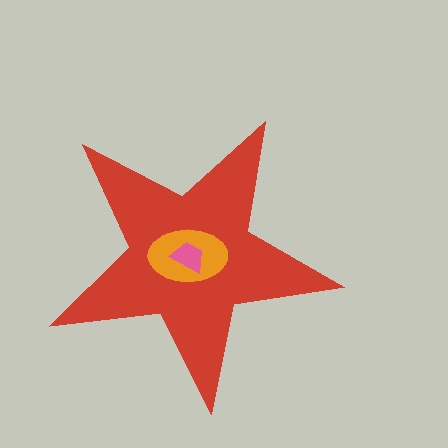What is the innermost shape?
The pink trapezoid.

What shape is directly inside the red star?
The orange ellipse.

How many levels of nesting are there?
3.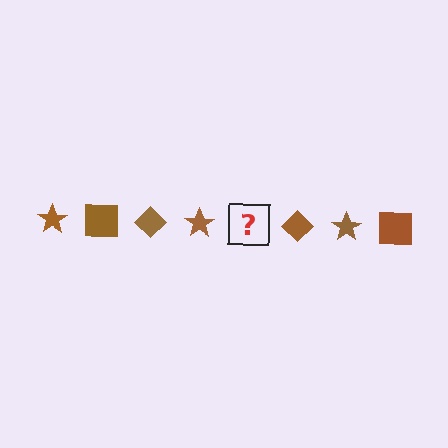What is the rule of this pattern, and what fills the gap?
The rule is that the pattern cycles through star, square, diamond shapes in brown. The gap should be filled with a brown square.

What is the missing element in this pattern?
The missing element is a brown square.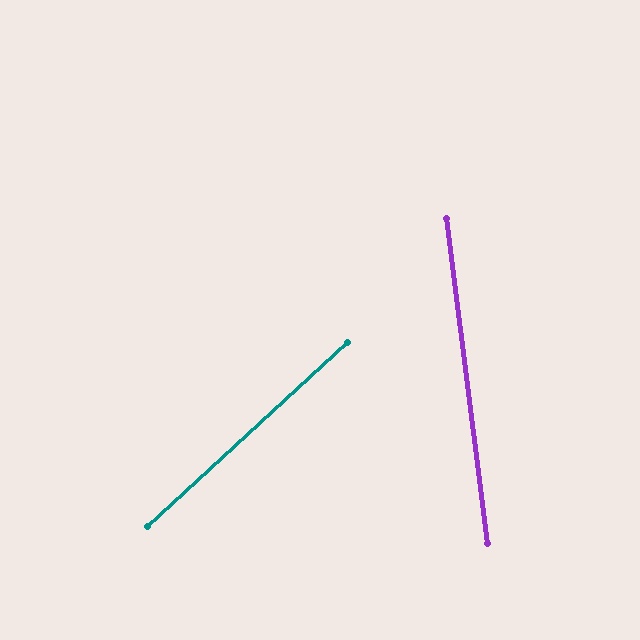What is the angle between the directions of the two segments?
Approximately 55 degrees.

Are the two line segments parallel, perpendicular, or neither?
Neither parallel nor perpendicular — they differ by about 55°.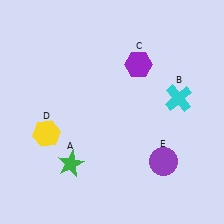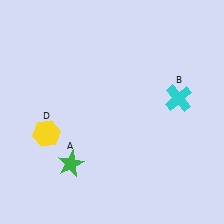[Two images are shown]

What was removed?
The purple circle (E), the purple hexagon (C) were removed in Image 2.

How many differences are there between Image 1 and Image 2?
There are 2 differences between the two images.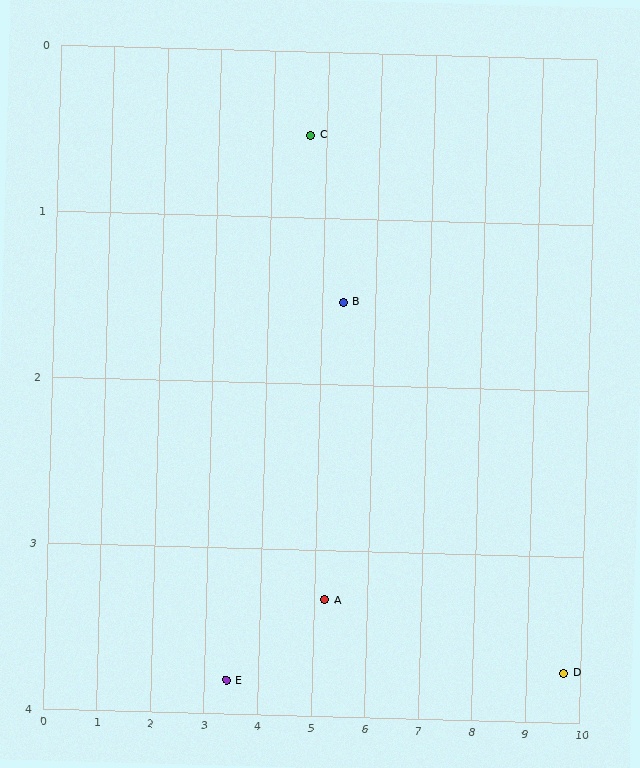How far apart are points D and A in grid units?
Points D and A are about 4.5 grid units apart.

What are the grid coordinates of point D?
Point D is at approximately (9.7, 3.7).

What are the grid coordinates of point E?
Point E is at approximately (3.4, 3.8).